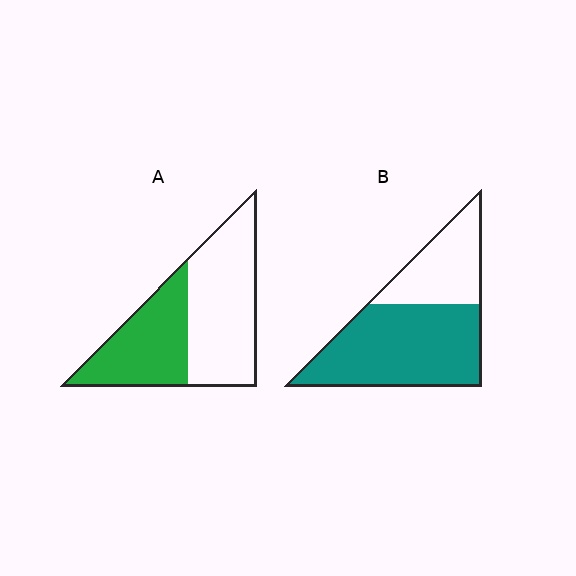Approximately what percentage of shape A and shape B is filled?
A is approximately 40% and B is approximately 65%.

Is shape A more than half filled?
No.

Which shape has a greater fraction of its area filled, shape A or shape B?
Shape B.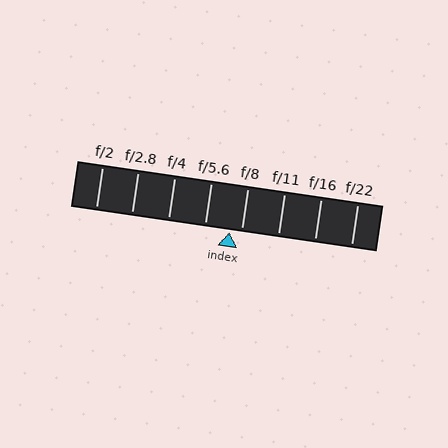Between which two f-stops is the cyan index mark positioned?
The index mark is between f/5.6 and f/8.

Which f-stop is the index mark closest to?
The index mark is closest to f/8.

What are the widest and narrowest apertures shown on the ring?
The widest aperture shown is f/2 and the narrowest is f/22.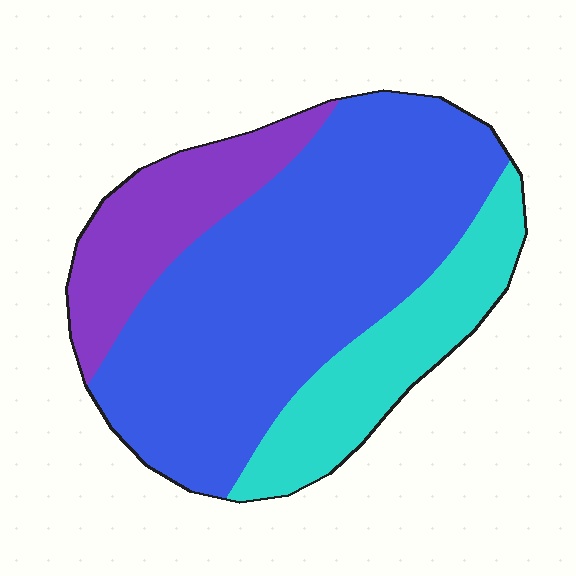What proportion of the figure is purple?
Purple covers 18% of the figure.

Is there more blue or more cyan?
Blue.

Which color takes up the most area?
Blue, at roughly 60%.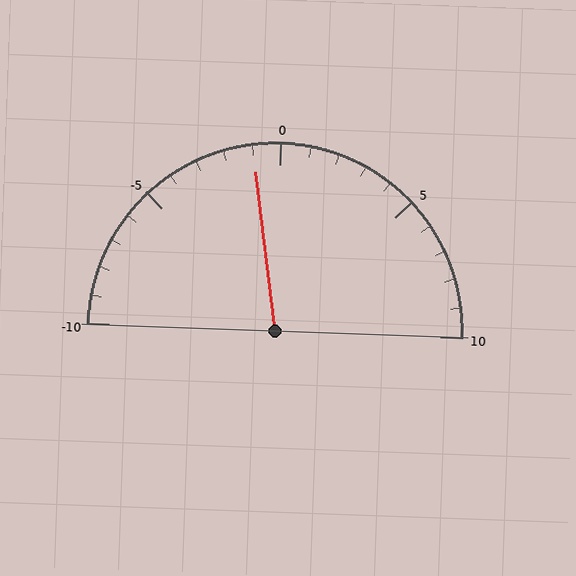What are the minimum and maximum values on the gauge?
The gauge ranges from -10 to 10.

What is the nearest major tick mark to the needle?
The nearest major tick mark is 0.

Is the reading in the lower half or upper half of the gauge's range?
The reading is in the lower half of the range (-10 to 10).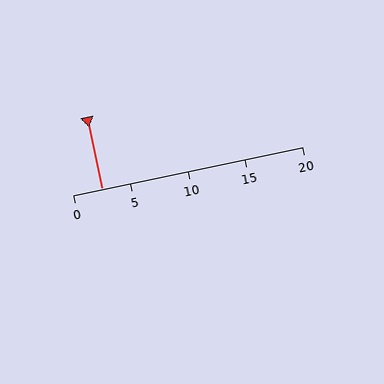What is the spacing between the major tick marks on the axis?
The major ticks are spaced 5 apart.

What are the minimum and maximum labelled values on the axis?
The axis runs from 0 to 20.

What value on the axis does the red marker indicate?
The marker indicates approximately 2.5.